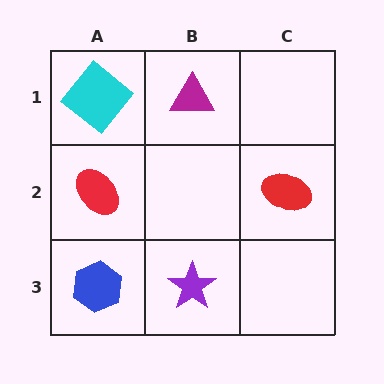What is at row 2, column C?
A red ellipse.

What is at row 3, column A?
A blue hexagon.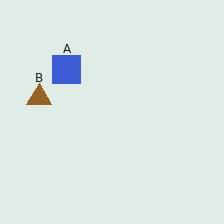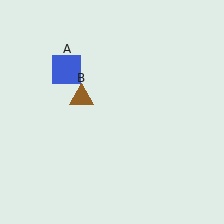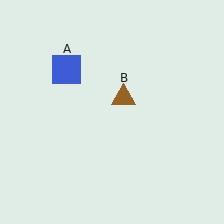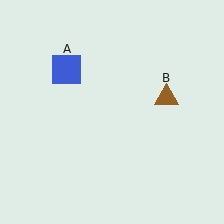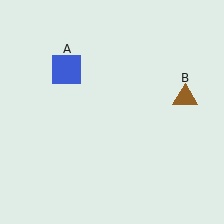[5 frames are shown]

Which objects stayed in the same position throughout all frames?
Blue square (object A) remained stationary.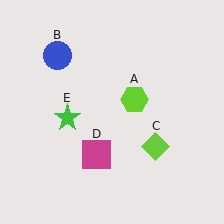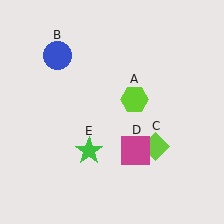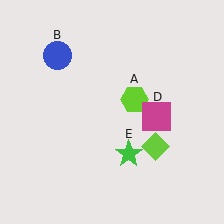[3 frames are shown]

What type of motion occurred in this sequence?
The magenta square (object D), green star (object E) rotated counterclockwise around the center of the scene.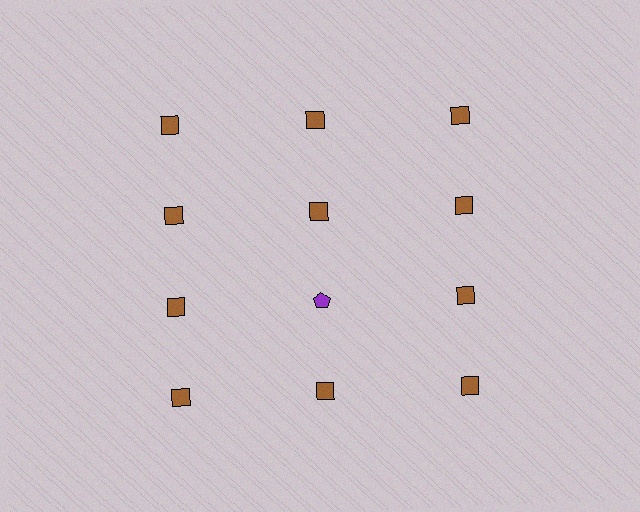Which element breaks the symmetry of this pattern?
The purple pentagon in the third row, second from left column breaks the symmetry. All other shapes are brown squares.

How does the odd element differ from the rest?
It differs in both color (purple instead of brown) and shape (pentagon instead of square).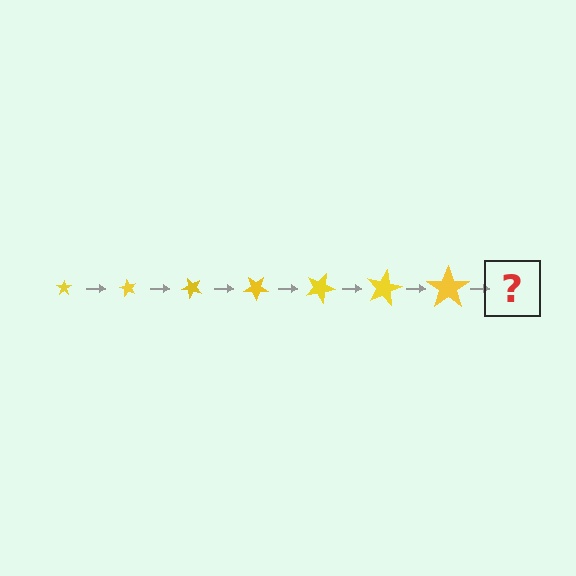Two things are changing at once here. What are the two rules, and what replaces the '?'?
The two rules are that the star grows larger each step and it rotates 60 degrees each step. The '?' should be a star, larger than the previous one and rotated 420 degrees from the start.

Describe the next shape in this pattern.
It should be a star, larger than the previous one and rotated 420 degrees from the start.